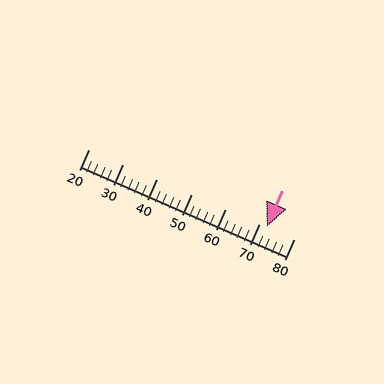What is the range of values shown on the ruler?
The ruler shows values from 20 to 80.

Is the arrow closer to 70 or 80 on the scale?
The arrow is closer to 70.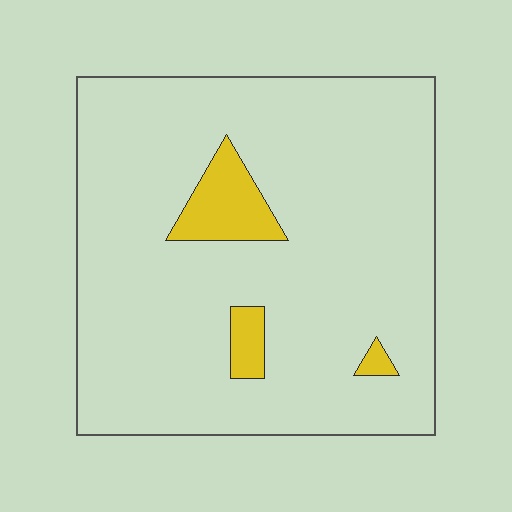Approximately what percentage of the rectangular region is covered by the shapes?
Approximately 10%.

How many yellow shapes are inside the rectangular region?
3.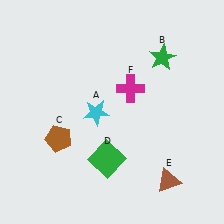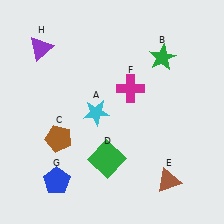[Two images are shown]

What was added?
A blue pentagon (G), a purple triangle (H) were added in Image 2.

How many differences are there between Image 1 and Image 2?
There are 2 differences between the two images.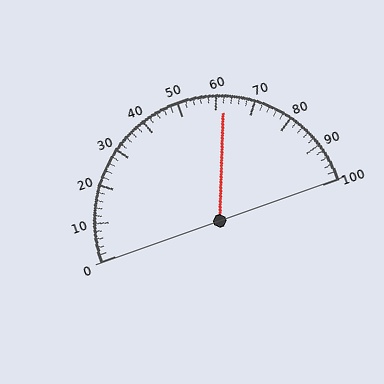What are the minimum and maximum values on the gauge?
The gauge ranges from 0 to 100.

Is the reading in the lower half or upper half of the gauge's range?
The reading is in the upper half of the range (0 to 100).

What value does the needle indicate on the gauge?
The needle indicates approximately 62.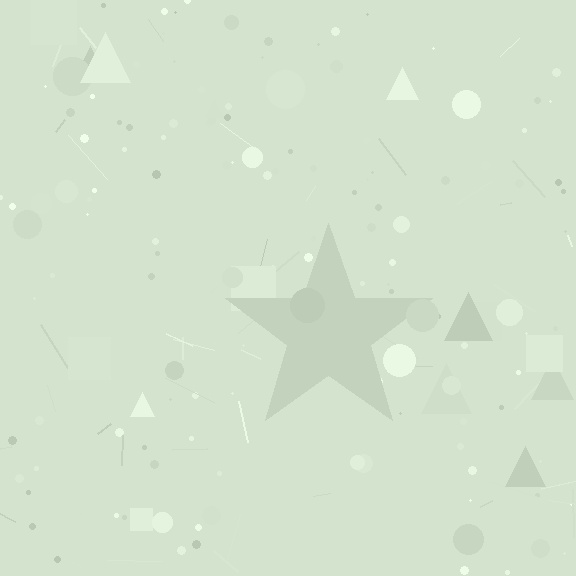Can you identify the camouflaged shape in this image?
The camouflaged shape is a star.